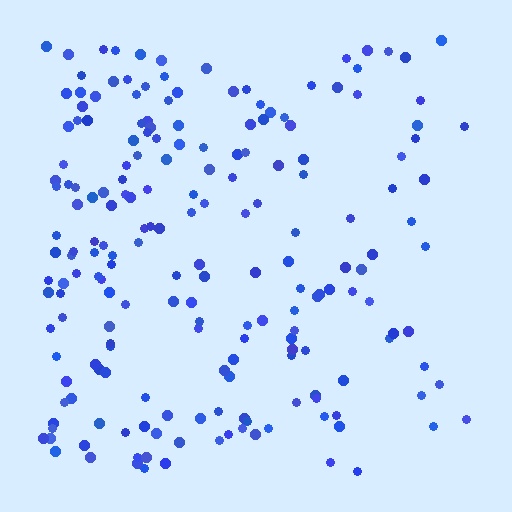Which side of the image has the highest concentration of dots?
The left.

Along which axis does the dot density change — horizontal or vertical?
Horizontal.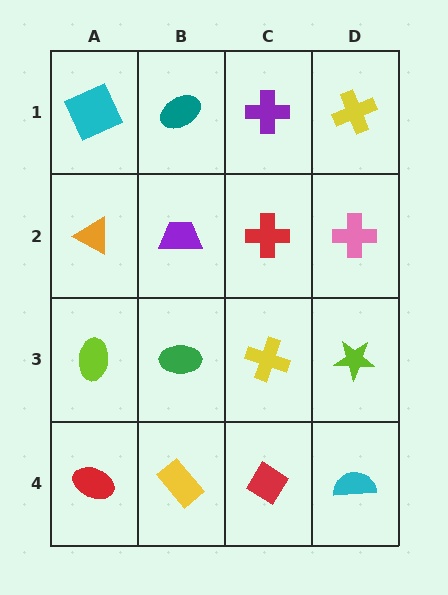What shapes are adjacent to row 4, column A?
A lime ellipse (row 3, column A), a yellow rectangle (row 4, column B).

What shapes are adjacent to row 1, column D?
A pink cross (row 2, column D), a purple cross (row 1, column C).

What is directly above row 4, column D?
A lime star.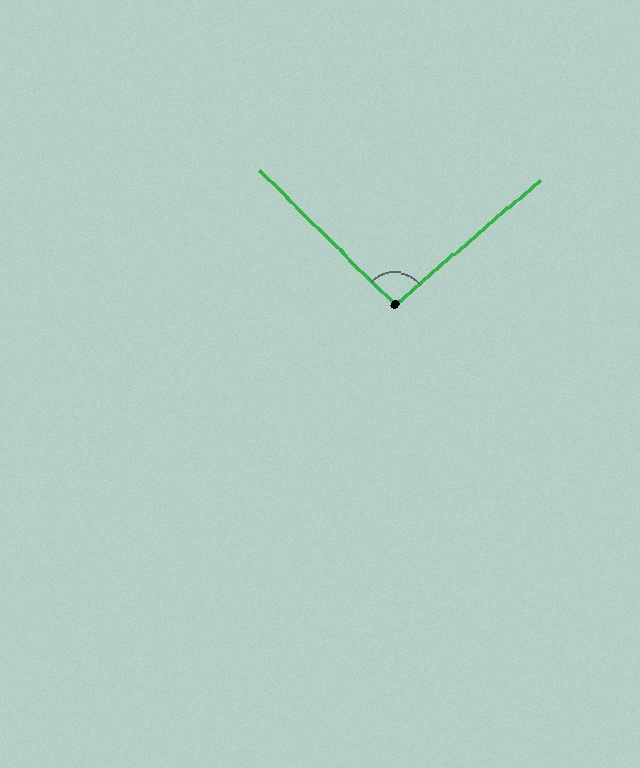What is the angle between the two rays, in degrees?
Approximately 94 degrees.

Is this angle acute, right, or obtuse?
It is approximately a right angle.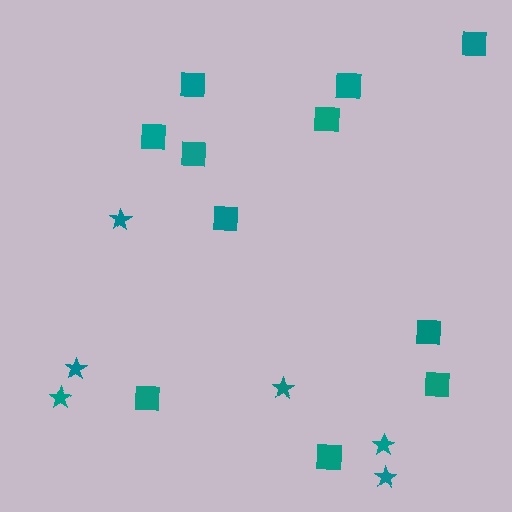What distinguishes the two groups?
There are 2 groups: one group of stars (6) and one group of squares (11).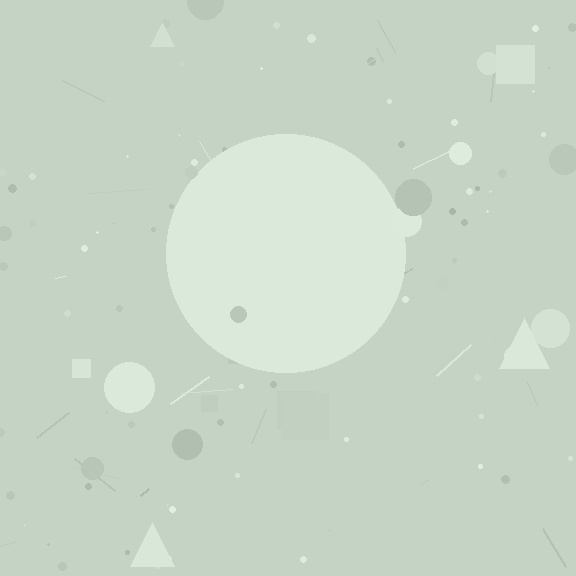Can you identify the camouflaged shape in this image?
The camouflaged shape is a circle.